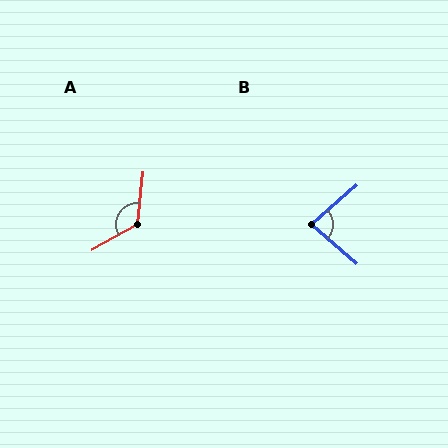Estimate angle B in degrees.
Approximately 82 degrees.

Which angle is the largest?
A, at approximately 125 degrees.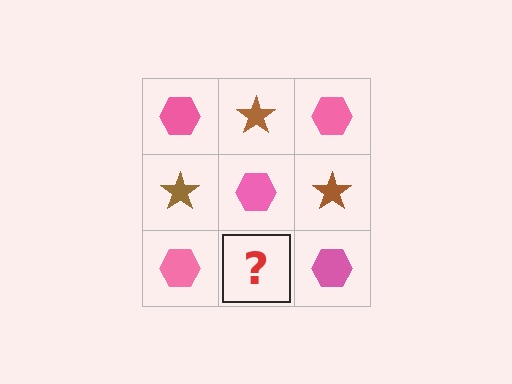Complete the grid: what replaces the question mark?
The question mark should be replaced with a brown star.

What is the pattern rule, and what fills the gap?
The rule is that it alternates pink hexagon and brown star in a checkerboard pattern. The gap should be filled with a brown star.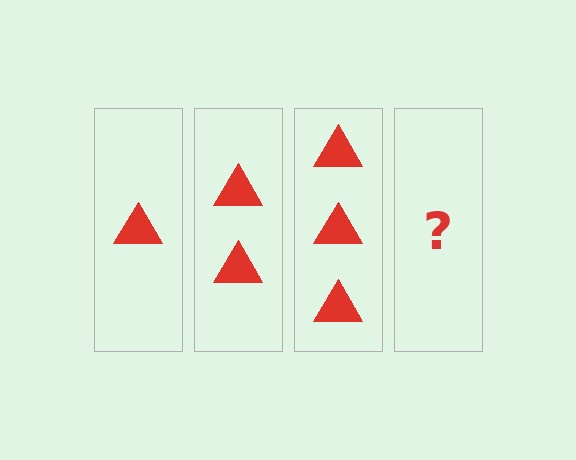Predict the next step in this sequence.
The next step is 4 triangles.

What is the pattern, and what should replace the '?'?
The pattern is that each step adds one more triangle. The '?' should be 4 triangles.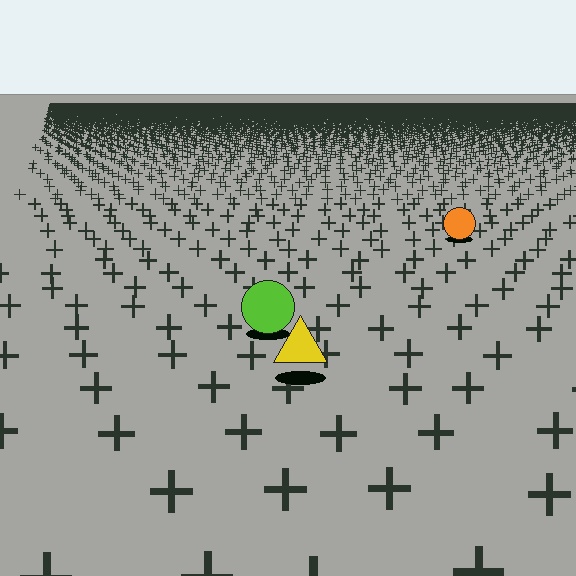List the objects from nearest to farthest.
From nearest to farthest: the yellow triangle, the lime circle, the orange circle.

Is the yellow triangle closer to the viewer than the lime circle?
Yes. The yellow triangle is closer — you can tell from the texture gradient: the ground texture is coarser near it.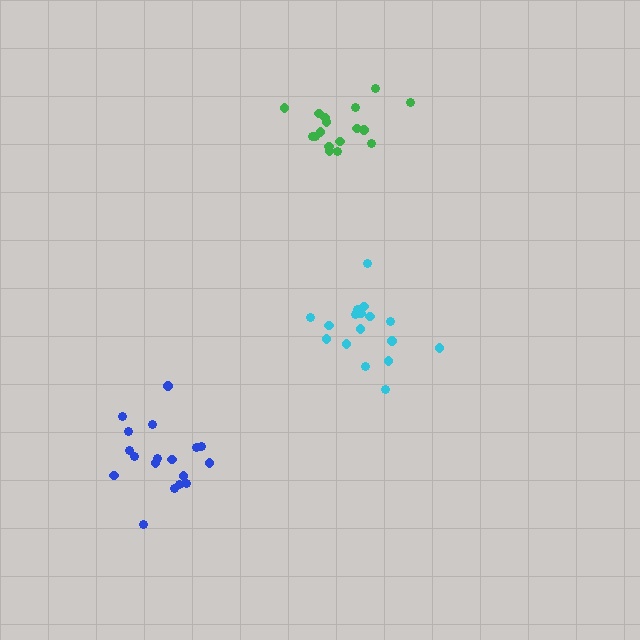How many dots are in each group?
Group 1: 17 dots, Group 2: 17 dots, Group 3: 18 dots (52 total).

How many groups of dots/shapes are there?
There are 3 groups.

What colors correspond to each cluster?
The clusters are colored: cyan, green, blue.